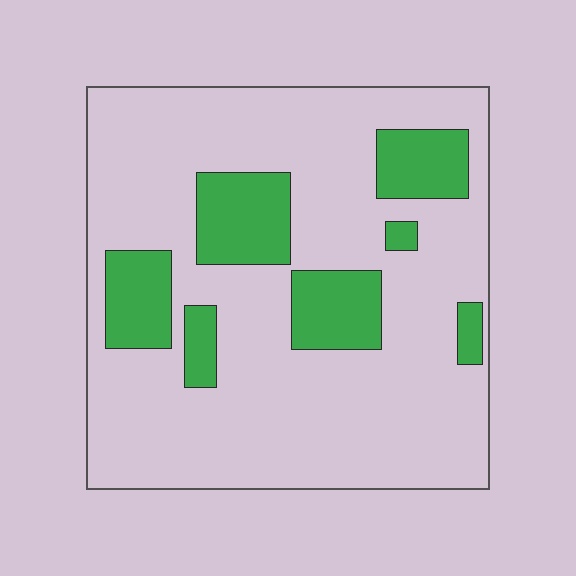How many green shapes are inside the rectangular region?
7.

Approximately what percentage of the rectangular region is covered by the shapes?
Approximately 20%.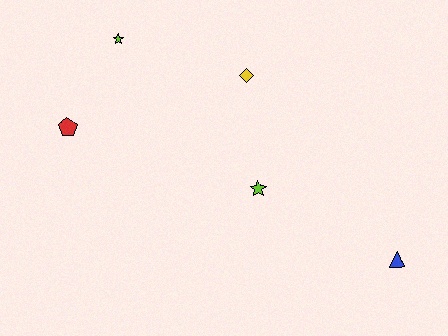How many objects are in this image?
There are 5 objects.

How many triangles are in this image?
There is 1 triangle.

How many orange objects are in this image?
There are no orange objects.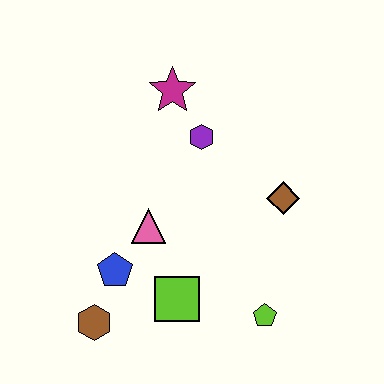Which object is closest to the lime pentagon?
The lime square is closest to the lime pentagon.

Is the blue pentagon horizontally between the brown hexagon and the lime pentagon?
Yes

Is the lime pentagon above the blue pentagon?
No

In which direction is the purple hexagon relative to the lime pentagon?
The purple hexagon is above the lime pentagon.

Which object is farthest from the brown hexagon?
The magenta star is farthest from the brown hexagon.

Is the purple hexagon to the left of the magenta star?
No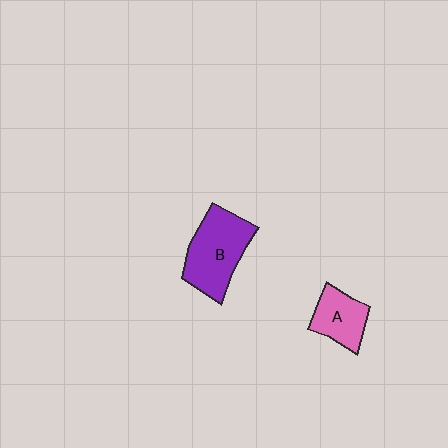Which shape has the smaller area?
Shape A (pink).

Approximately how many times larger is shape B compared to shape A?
Approximately 1.7 times.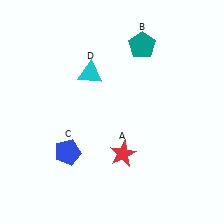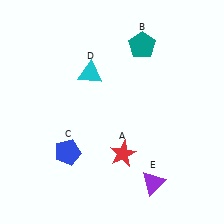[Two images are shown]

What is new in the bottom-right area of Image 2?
A purple triangle (E) was added in the bottom-right area of Image 2.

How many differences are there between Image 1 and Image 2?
There is 1 difference between the two images.